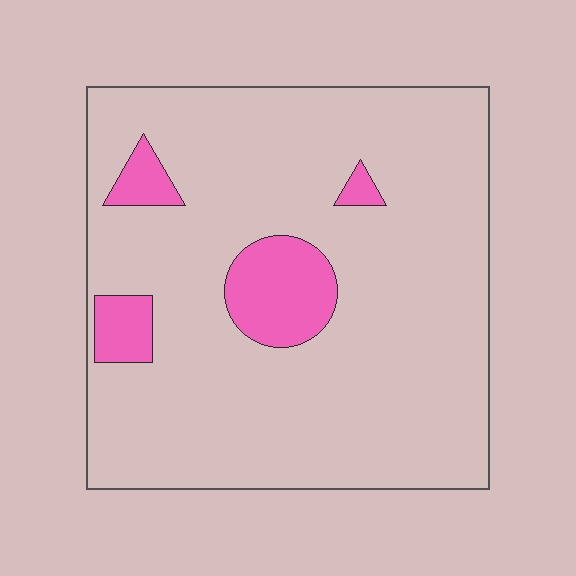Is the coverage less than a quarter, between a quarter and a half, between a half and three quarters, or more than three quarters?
Less than a quarter.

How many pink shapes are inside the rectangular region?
4.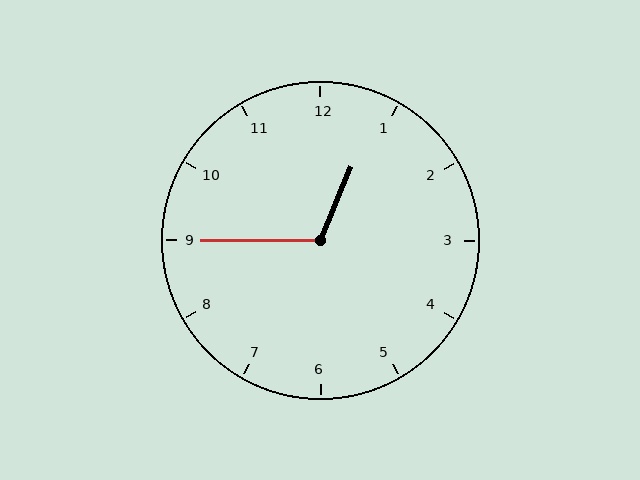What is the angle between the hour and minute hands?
Approximately 112 degrees.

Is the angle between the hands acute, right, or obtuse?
It is obtuse.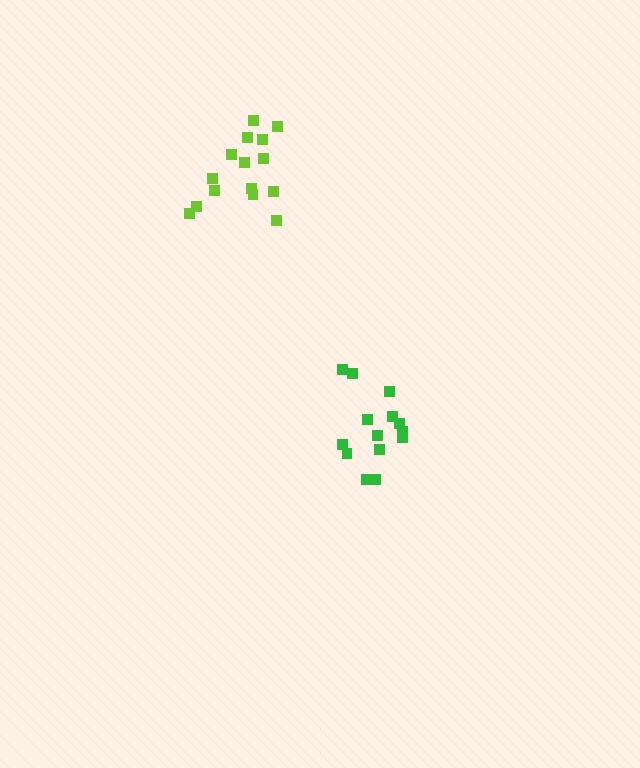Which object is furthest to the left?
The lime cluster is leftmost.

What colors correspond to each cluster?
The clusters are colored: green, lime.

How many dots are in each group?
Group 1: 14 dots, Group 2: 15 dots (29 total).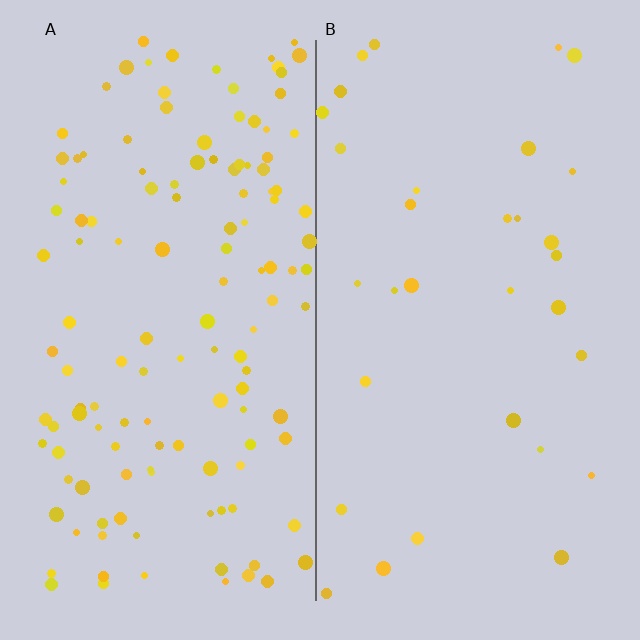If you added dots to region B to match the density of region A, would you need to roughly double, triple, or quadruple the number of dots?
Approximately quadruple.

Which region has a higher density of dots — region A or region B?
A (the left).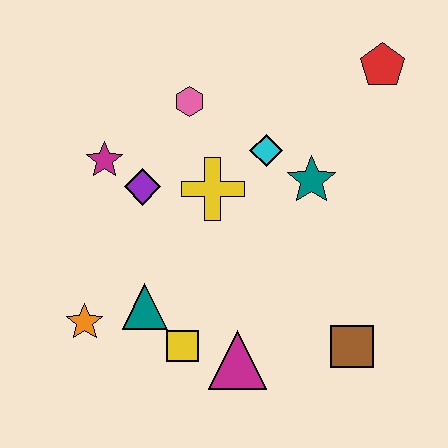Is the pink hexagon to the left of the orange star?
No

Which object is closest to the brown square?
The magenta triangle is closest to the brown square.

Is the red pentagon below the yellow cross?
No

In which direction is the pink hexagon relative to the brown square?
The pink hexagon is above the brown square.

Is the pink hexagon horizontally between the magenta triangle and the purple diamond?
Yes